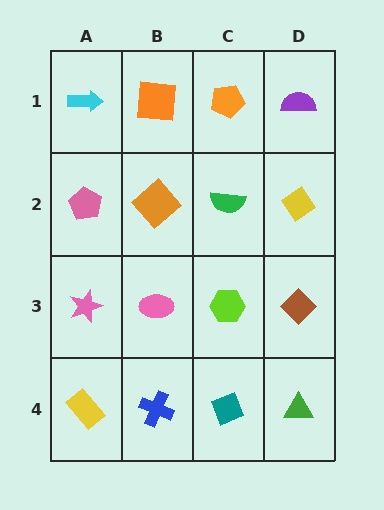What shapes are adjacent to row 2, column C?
An orange pentagon (row 1, column C), a lime hexagon (row 3, column C), an orange diamond (row 2, column B), a yellow diamond (row 2, column D).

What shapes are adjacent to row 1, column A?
A pink pentagon (row 2, column A), an orange square (row 1, column B).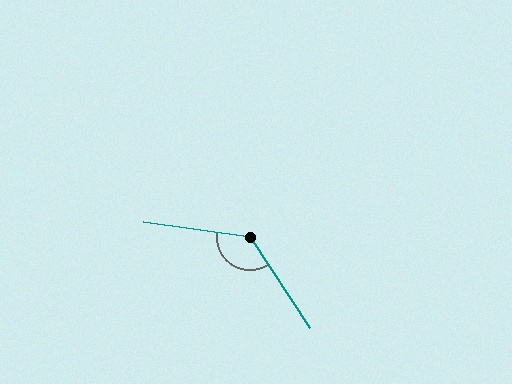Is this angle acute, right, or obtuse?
It is obtuse.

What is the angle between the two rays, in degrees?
Approximately 131 degrees.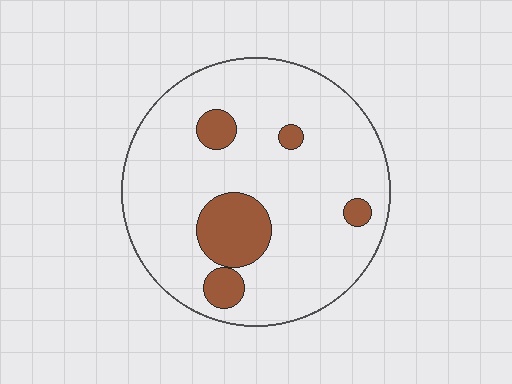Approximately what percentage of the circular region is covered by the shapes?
Approximately 15%.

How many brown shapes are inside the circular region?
5.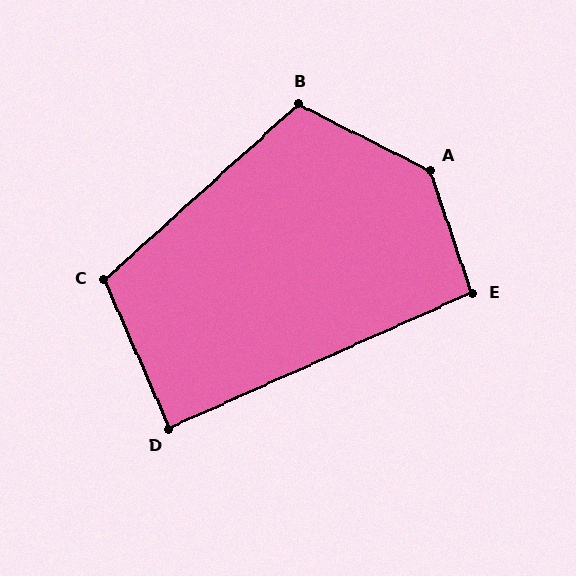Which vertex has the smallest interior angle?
D, at approximately 89 degrees.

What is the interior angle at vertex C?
Approximately 108 degrees (obtuse).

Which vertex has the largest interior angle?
A, at approximately 136 degrees.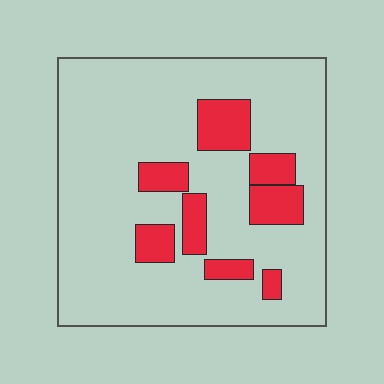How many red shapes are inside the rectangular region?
8.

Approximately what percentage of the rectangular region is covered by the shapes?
Approximately 20%.